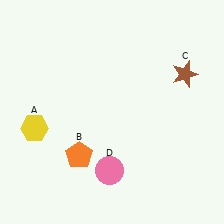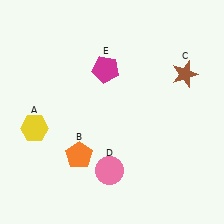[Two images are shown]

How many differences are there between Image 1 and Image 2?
There is 1 difference between the two images.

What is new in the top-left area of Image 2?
A magenta pentagon (E) was added in the top-left area of Image 2.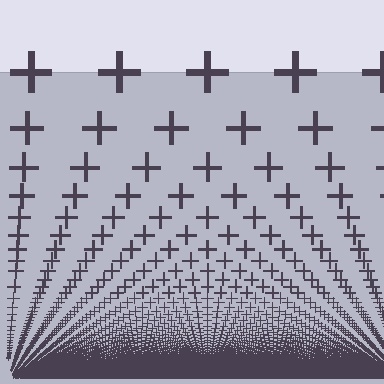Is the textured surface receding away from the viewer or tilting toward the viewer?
The surface appears to tilt toward the viewer. Texture elements get larger and sparser toward the top.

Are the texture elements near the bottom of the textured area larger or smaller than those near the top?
Smaller. The gradient is inverted — elements near the bottom are smaller and denser.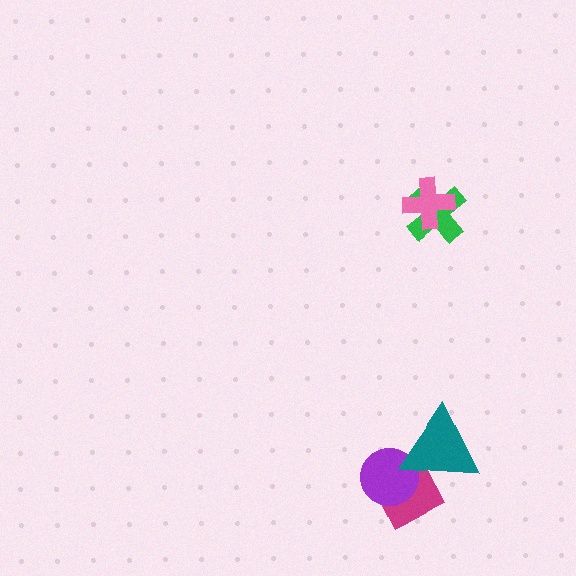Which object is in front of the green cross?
The pink cross is in front of the green cross.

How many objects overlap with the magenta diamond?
2 objects overlap with the magenta diamond.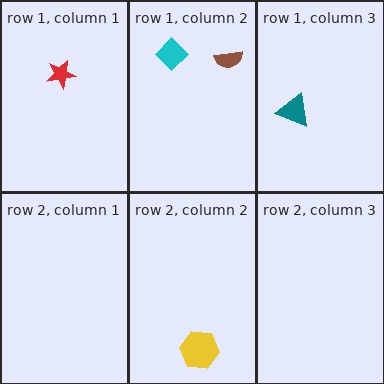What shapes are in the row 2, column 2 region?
The yellow hexagon.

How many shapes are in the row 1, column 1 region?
1.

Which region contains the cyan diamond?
The row 1, column 2 region.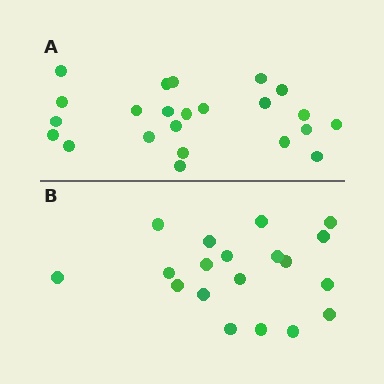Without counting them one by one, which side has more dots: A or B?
Region A (the top region) has more dots.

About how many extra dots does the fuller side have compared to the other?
Region A has about 4 more dots than region B.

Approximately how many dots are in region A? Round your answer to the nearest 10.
About 20 dots. (The exact count is 23, which rounds to 20.)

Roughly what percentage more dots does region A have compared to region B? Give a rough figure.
About 20% more.